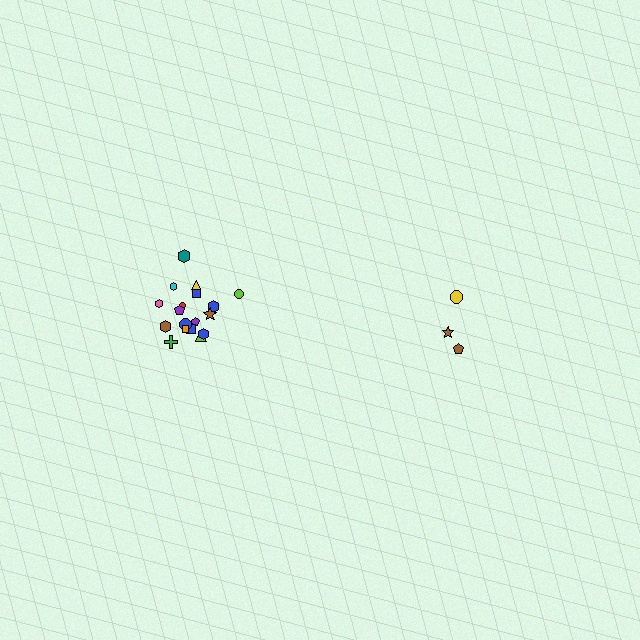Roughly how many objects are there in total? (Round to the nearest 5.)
Roughly 20 objects in total.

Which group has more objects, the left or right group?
The left group.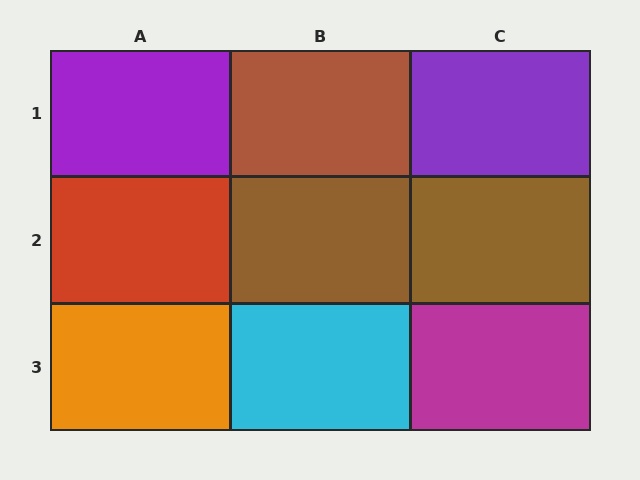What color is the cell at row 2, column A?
Red.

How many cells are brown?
3 cells are brown.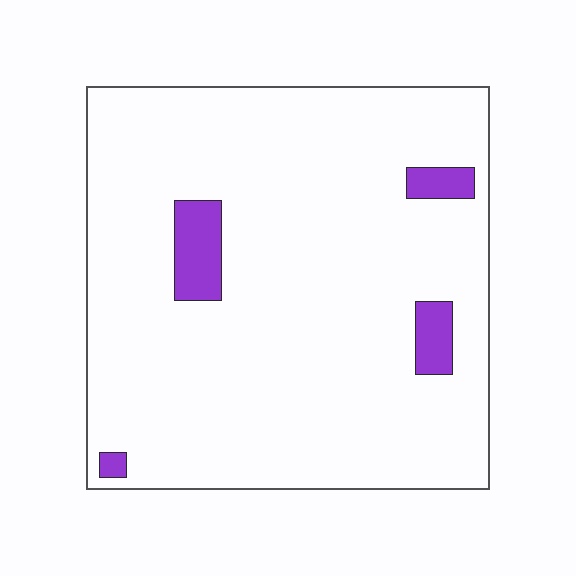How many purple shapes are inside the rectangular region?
4.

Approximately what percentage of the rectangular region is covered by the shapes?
Approximately 5%.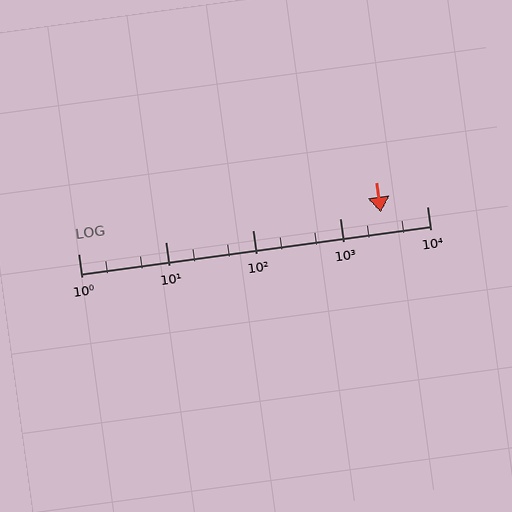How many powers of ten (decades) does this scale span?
The scale spans 4 decades, from 1 to 10000.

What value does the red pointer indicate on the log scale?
The pointer indicates approximately 3000.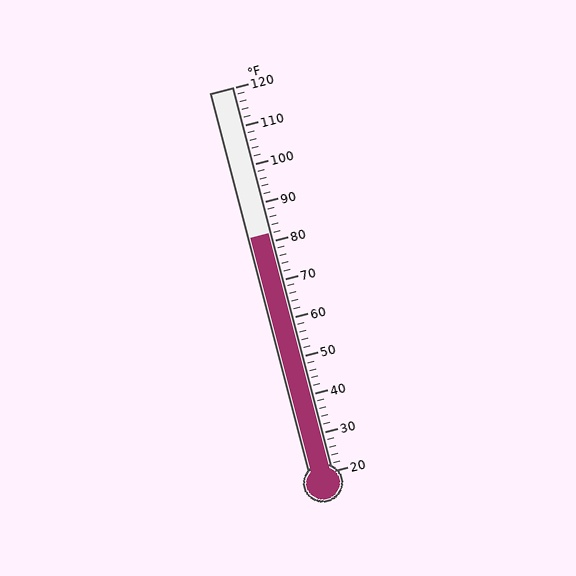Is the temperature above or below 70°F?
The temperature is above 70°F.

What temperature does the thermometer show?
The thermometer shows approximately 82°F.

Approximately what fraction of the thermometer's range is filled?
The thermometer is filled to approximately 60% of its range.